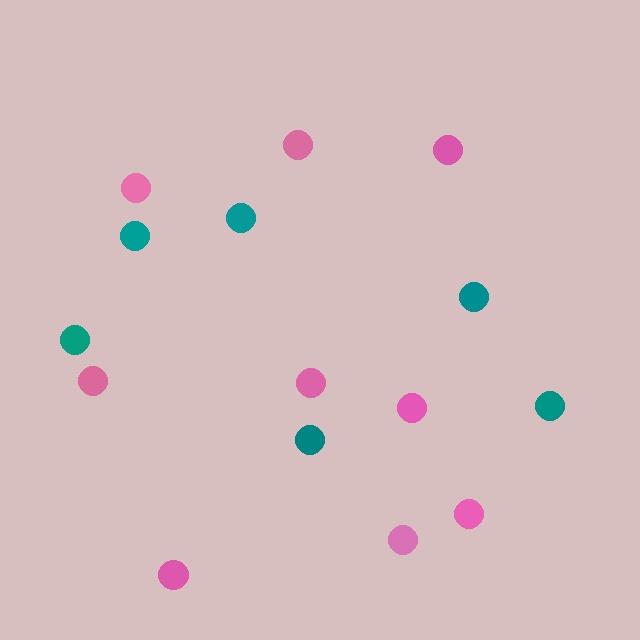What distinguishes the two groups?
There are 2 groups: one group of pink circles (9) and one group of teal circles (6).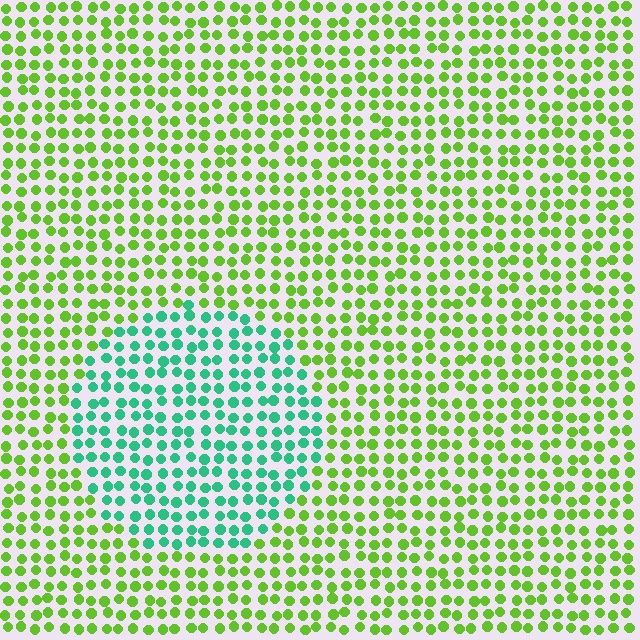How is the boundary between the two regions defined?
The boundary is defined purely by a slight shift in hue (about 57 degrees). Spacing, size, and orientation are identical on both sides.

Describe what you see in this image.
The image is filled with small lime elements in a uniform arrangement. A circle-shaped region is visible where the elements are tinted to a slightly different hue, forming a subtle color boundary.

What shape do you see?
I see a circle.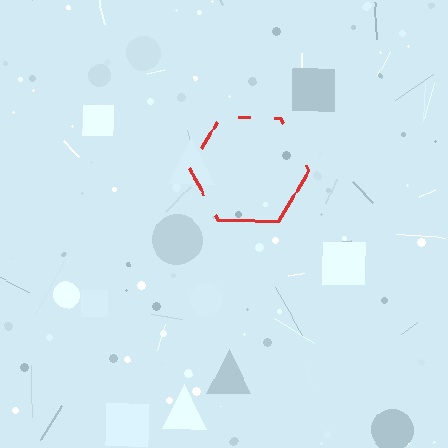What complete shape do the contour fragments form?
The contour fragments form a hexagon.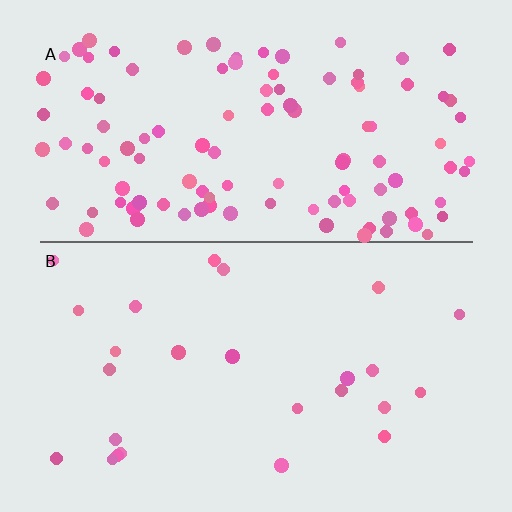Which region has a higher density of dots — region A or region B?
A (the top).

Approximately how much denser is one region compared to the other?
Approximately 4.3× — region A over region B.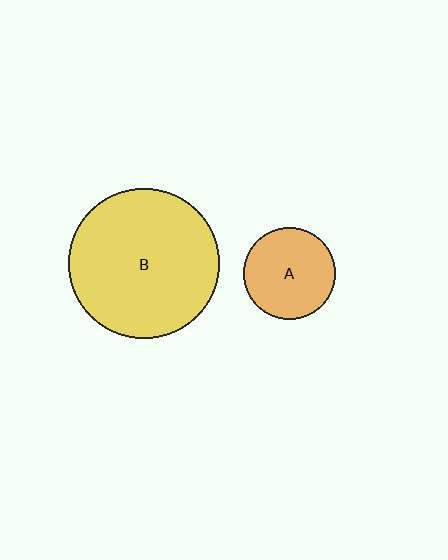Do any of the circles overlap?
No, none of the circles overlap.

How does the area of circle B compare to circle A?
Approximately 2.7 times.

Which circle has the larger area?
Circle B (yellow).